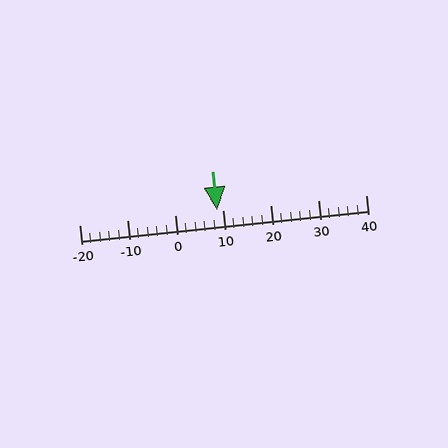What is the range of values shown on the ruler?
The ruler shows values from -20 to 40.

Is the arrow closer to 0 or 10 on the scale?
The arrow is closer to 10.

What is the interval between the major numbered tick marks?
The major tick marks are spaced 10 units apart.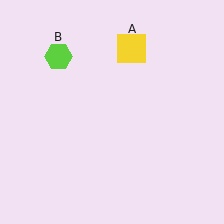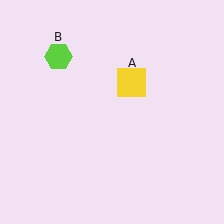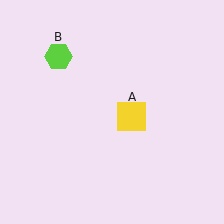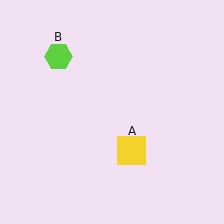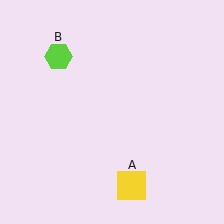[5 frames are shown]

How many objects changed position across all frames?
1 object changed position: yellow square (object A).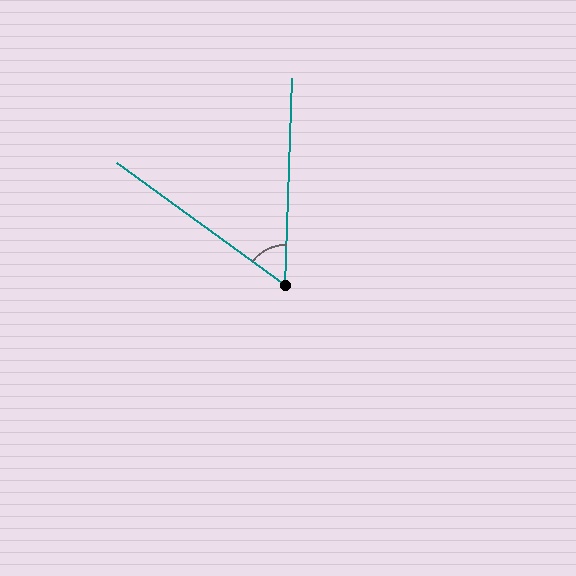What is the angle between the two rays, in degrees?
Approximately 56 degrees.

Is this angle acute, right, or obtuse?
It is acute.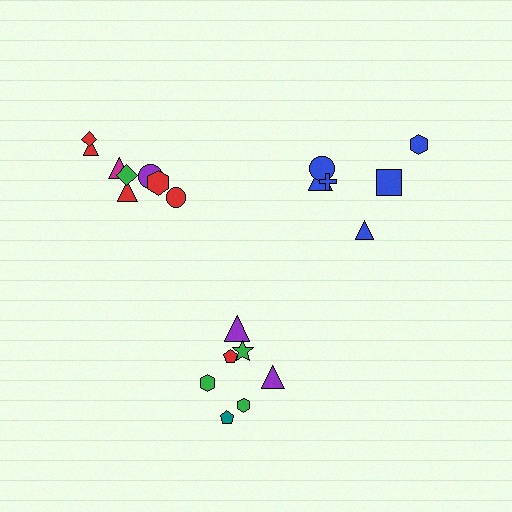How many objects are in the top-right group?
There are 6 objects.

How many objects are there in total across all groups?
There are 21 objects.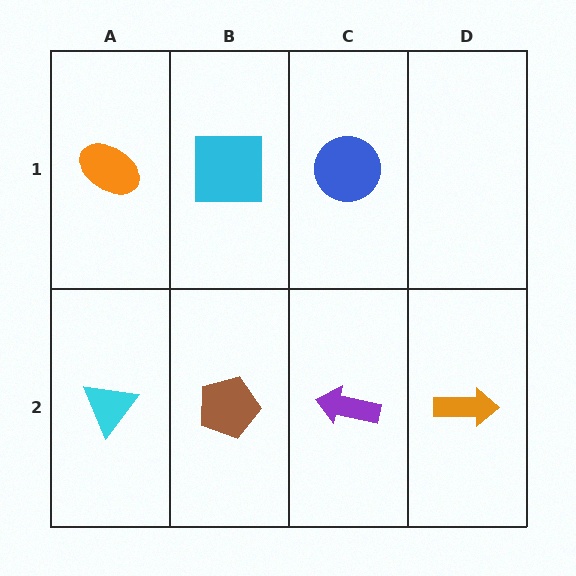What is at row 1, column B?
A cyan square.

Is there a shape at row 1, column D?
No, that cell is empty.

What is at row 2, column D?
An orange arrow.